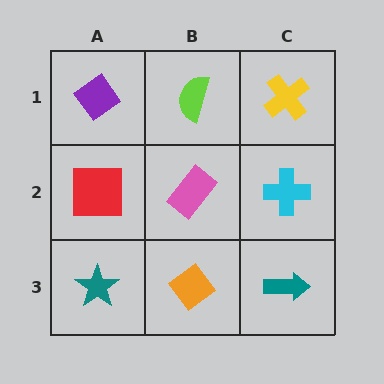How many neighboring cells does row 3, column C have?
2.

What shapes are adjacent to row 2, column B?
A lime semicircle (row 1, column B), an orange diamond (row 3, column B), a red square (row 2, column A), a cyan cross (row 2, column C).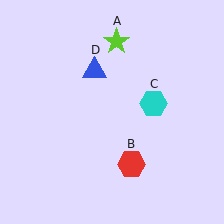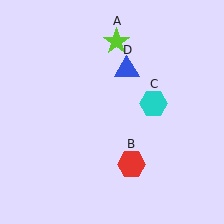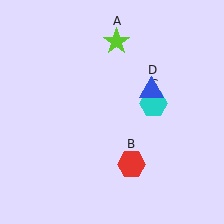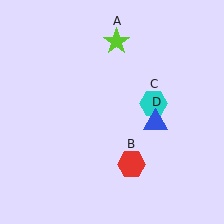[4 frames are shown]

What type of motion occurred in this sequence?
The blue triangle (object D) rotated clockwise around the center of the scene.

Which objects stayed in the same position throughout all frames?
Lime star (object A) and red hexagon (object B) and cyan hexagon (object C) remained stationary.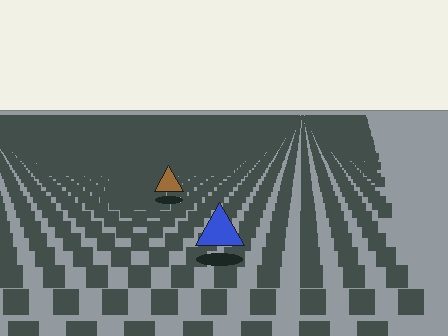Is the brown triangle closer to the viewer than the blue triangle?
No. The blue triangle is closer — you can tell from the texture gradient: the ground texture is coarser near it.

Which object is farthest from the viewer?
The brown triangle is farthest from the viewer. It appears smaller and the ground texture around it is denser.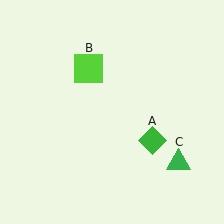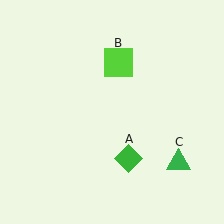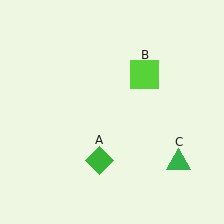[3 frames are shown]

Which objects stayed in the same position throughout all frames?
Green triangle (object C) remained stationary.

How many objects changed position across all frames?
2 objects changed position: green diamond (object A), lime square (object B).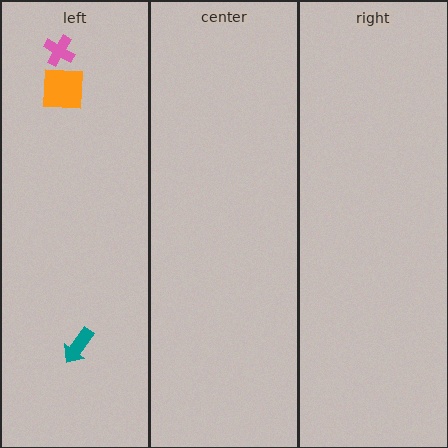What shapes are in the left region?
The pink cross, the teal arrow, the orange square.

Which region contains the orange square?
The left region.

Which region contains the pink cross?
The left region.